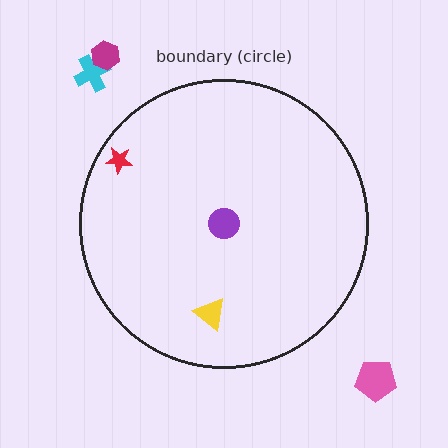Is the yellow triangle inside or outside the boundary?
Inside.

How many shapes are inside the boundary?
3 inside, 3 outside.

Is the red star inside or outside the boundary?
Inside.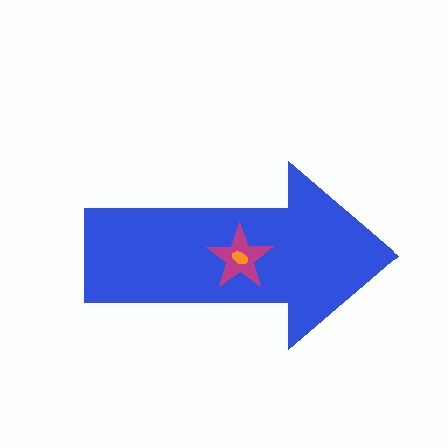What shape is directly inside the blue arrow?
The magenta star.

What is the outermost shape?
The blue arrow.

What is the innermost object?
The orange ellipse.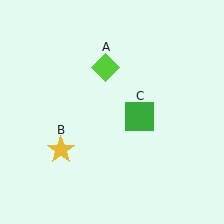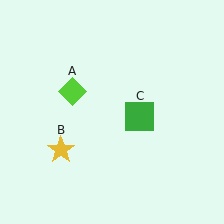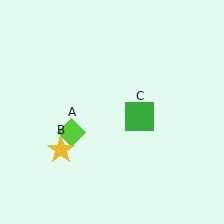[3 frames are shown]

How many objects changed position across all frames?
1 object changed position: lime diamond (object A).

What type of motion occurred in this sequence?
The lime diamond (object A) rotated counterclockwise around the center of the scene.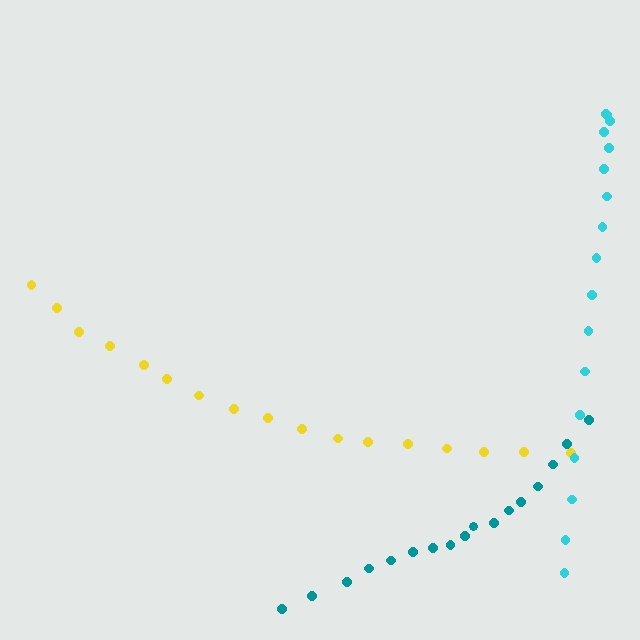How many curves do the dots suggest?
There are 3 distinct paths.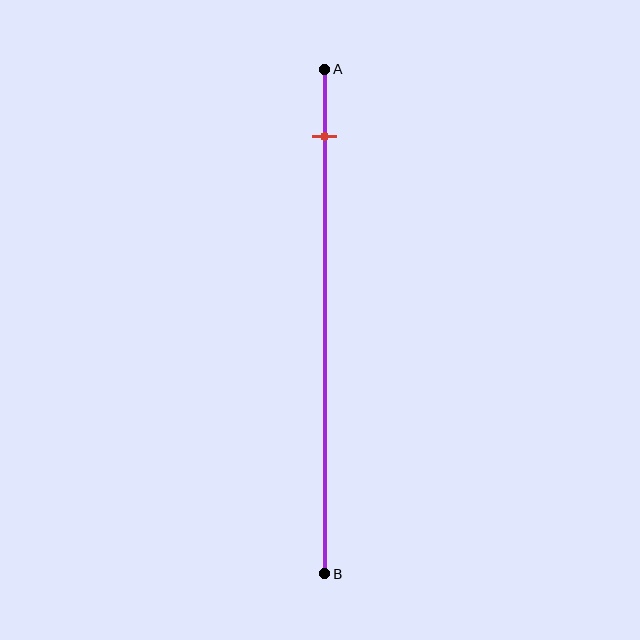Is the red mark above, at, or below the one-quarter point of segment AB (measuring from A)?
The red mark is above the one-quarter point of segment AB.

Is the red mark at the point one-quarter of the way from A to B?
No, the mark is at about 15% from A, not at the 25% one-quarter point.